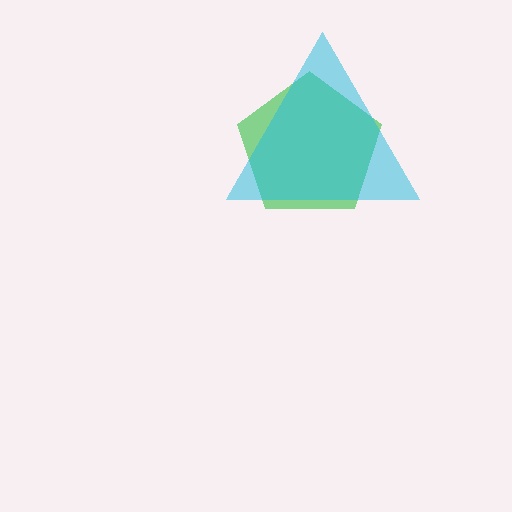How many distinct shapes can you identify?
There are 2 distinct shapes: a green pentagon, a cyan triangle.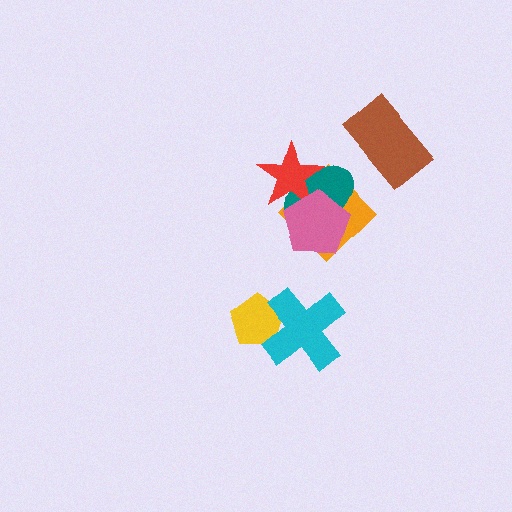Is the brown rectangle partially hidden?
No, no other shape covers it.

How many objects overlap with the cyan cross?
1 object overlaps with the cyan cross.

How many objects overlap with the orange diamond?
3 objects overlap with the orange diamond.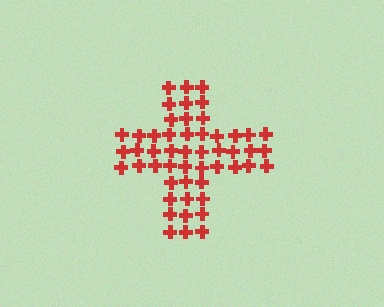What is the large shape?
The large shape is a cross.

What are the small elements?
The small elements are crosses.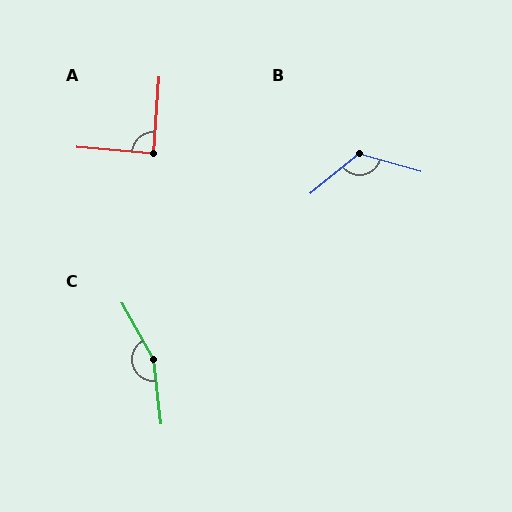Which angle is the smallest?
A, at approximately 89 degrees.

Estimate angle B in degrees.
Approximately 125 degrees.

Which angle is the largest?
C, at approximately 157 degrees.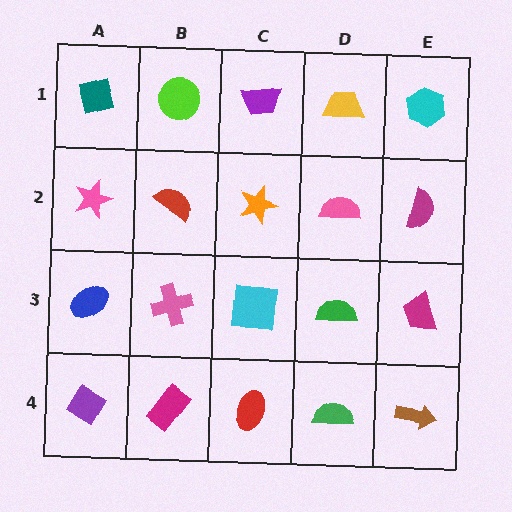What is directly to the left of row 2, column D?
An orange star.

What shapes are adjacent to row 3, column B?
A red semicircle (row 2, column B), a magenta rectangle (row 4, column B), a blue ellipse (row 3, column A), a cyan square (row 3, column C).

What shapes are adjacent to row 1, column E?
A magenta semicircle (row 2, column E), a yellow trapezoid (row 1, column D).